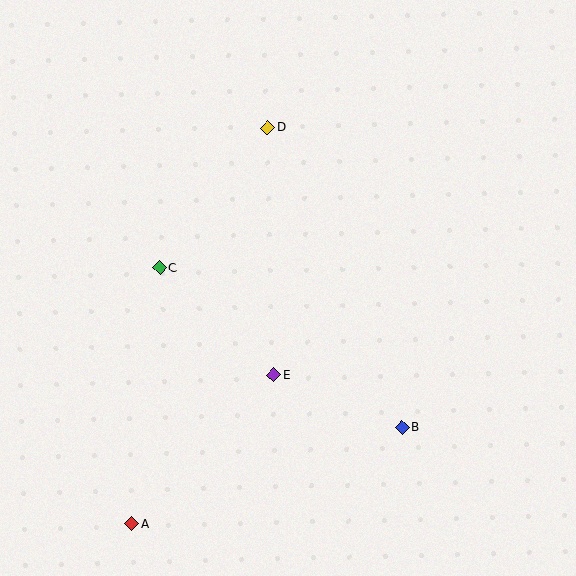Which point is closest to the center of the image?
Point E at (274, 375) is closest to the center.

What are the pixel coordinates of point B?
Point B is at (402, 427).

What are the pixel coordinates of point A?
Point A is at (132, 524).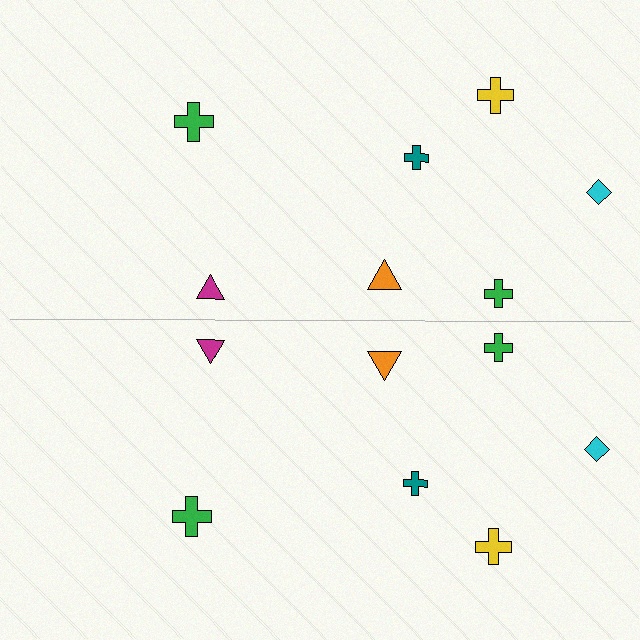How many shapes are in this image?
There are 14 shapes in this image.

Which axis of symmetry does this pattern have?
The pattern has a horizontal axis of symmetry running through the center of the image.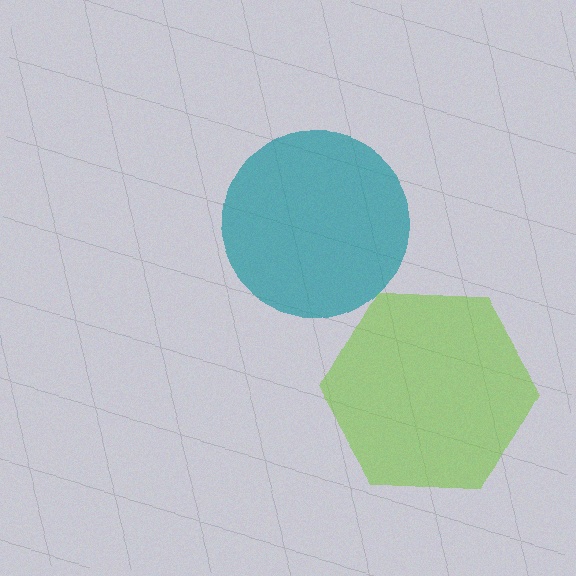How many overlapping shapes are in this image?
There are 2 overlapping shapes in the image.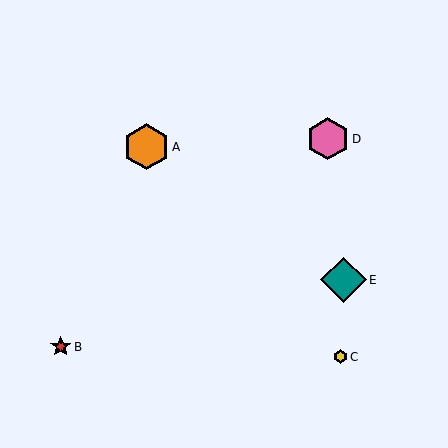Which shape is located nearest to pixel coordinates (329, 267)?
The teal diamond (labeled E) at (344, 280) is nearest to that location.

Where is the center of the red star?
The center of the red star is at (61, 347).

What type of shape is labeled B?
Shape B is a red star.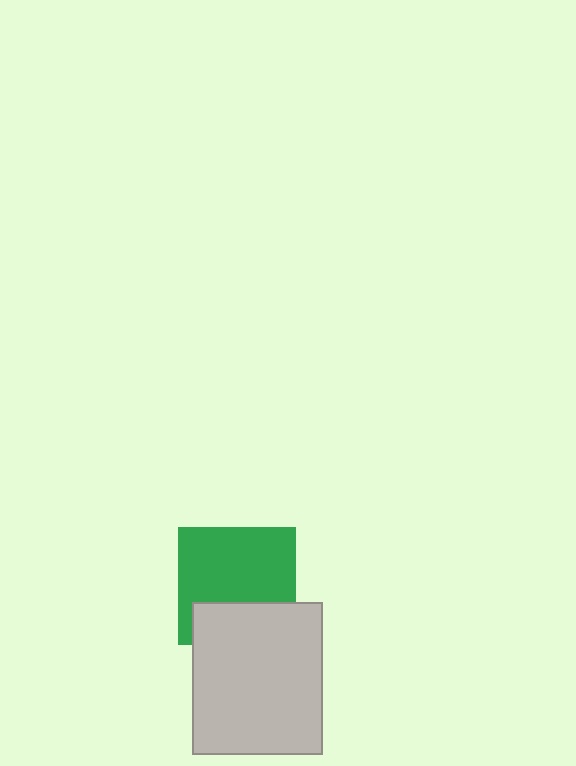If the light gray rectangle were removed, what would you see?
You would see the complete green square.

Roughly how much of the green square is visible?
Most of it is visible (roughly 67%).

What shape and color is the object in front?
The object in front is a light gray rectangle.